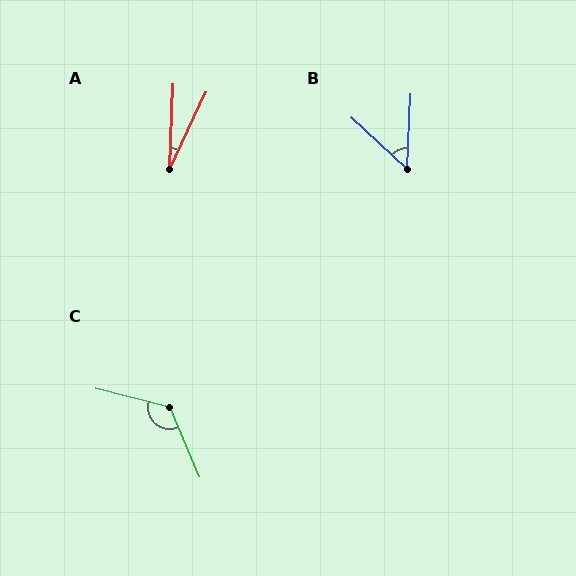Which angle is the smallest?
A, at approximately 23 degrees.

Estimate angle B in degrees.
Approximately 50 degrees.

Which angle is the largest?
C, at approximately 127 degrees.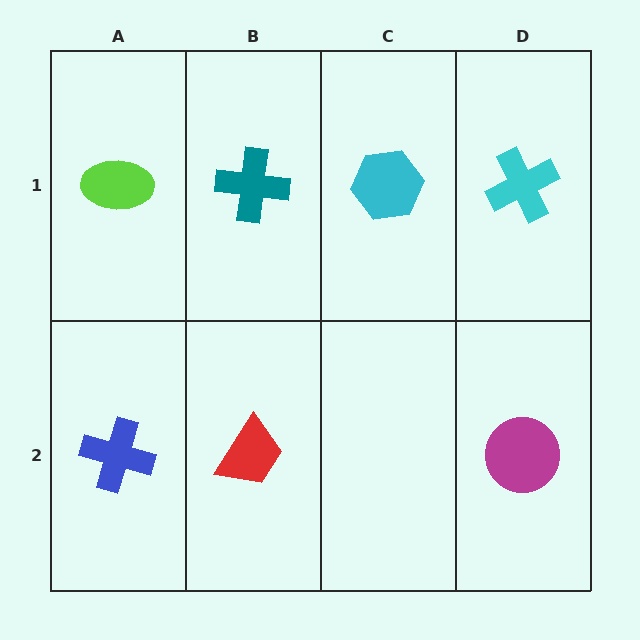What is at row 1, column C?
A cyan hexagon.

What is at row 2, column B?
A red trapezoid.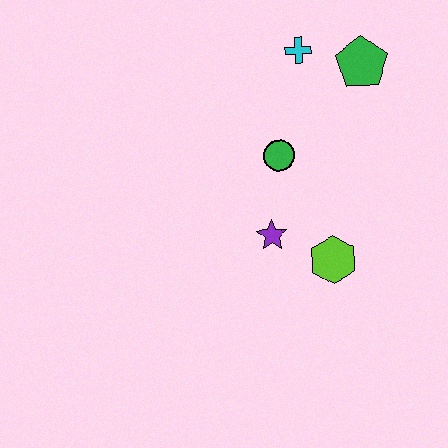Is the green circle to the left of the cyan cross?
Yes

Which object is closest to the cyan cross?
The green pentagon is closest to the cyan cross.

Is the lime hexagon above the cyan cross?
No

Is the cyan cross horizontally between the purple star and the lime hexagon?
Yes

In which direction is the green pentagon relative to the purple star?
The green pentagon is above the purple star.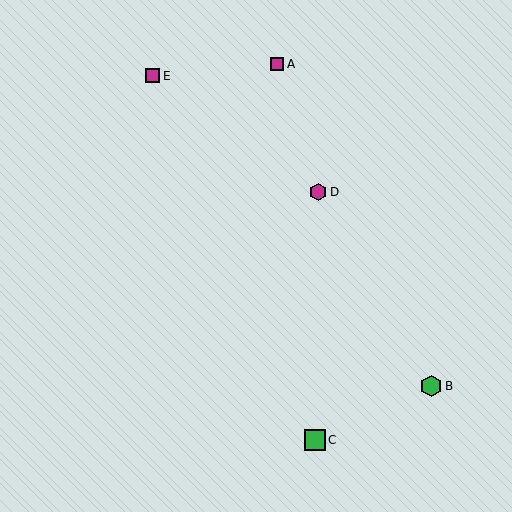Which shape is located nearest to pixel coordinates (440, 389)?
The green hexagon (labeled B) at (431, 386) is nearest to that location.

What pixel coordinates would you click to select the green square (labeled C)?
Click at (315, 440) to select the green square C.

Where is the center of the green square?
The center of the green square is at (315, 440).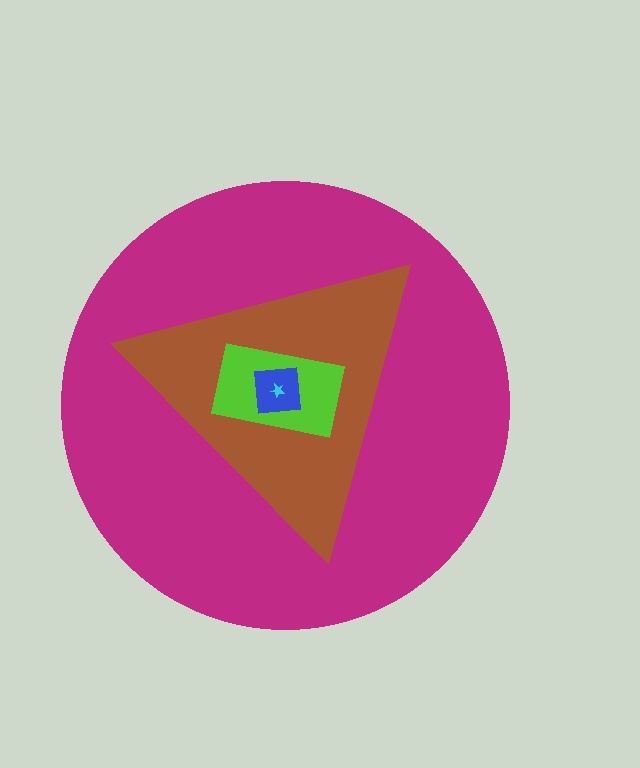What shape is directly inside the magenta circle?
The brown triangle.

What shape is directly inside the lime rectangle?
The blue square.